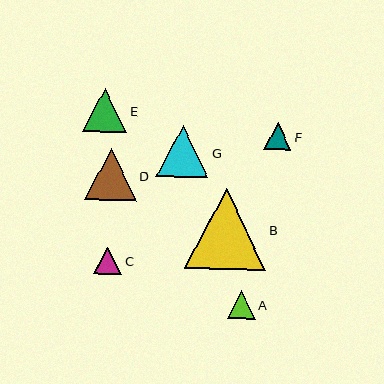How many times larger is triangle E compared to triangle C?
Triangle E is approximately 1.6 times the size of triangle C.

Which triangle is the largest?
Triangle B is the largest with a size of approximately 81 pixels.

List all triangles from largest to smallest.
From largest to smallest: B, G, D, E, A, C, F.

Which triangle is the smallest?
Triangle F is the smallest with a size of approximately 27 pixels.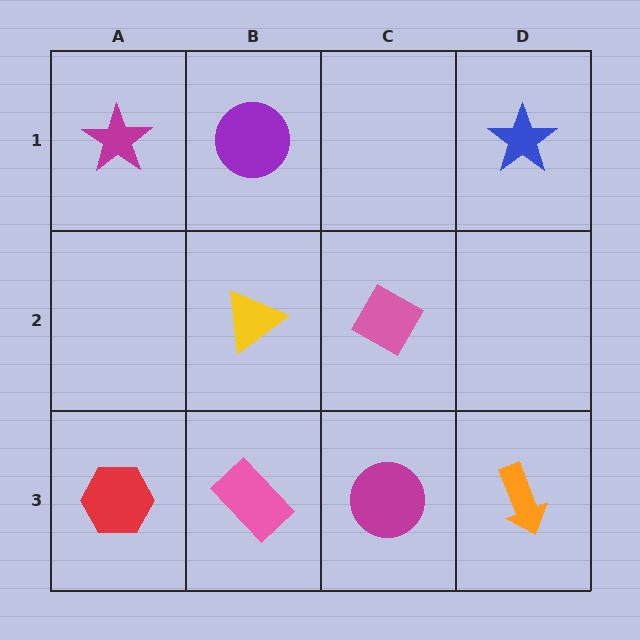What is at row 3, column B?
A pink rectangle.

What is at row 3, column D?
An orange arrow.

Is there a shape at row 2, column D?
No, that cell is empty.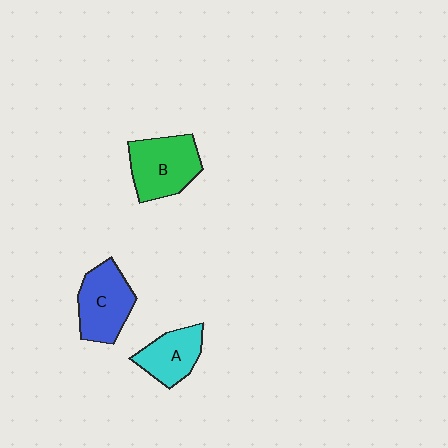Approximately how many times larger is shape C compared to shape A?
Approximately 1.3 times.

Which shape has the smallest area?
Shape A (cyan).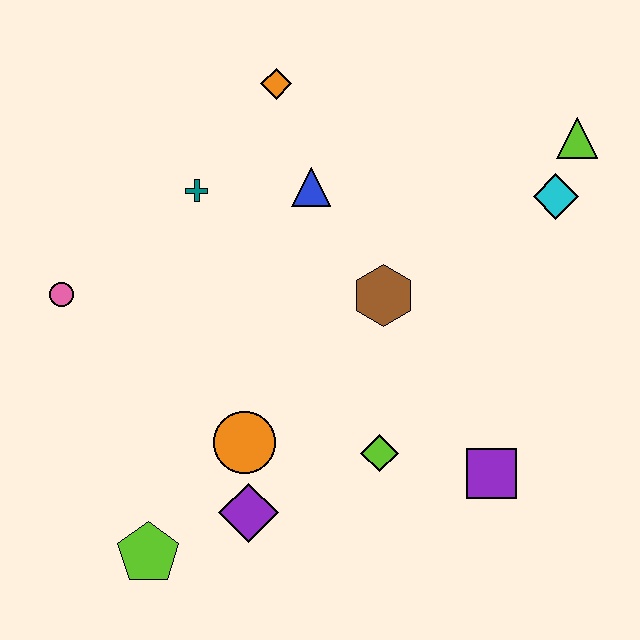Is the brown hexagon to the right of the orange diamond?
Yes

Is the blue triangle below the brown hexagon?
No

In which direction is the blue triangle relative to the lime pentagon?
The blue triangle is above the lime pentagon.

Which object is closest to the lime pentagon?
The purple diamond is closest to the lime pentagon.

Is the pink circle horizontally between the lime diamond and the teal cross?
No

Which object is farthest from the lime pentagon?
The lime triangle is farthest from the lime pentagon.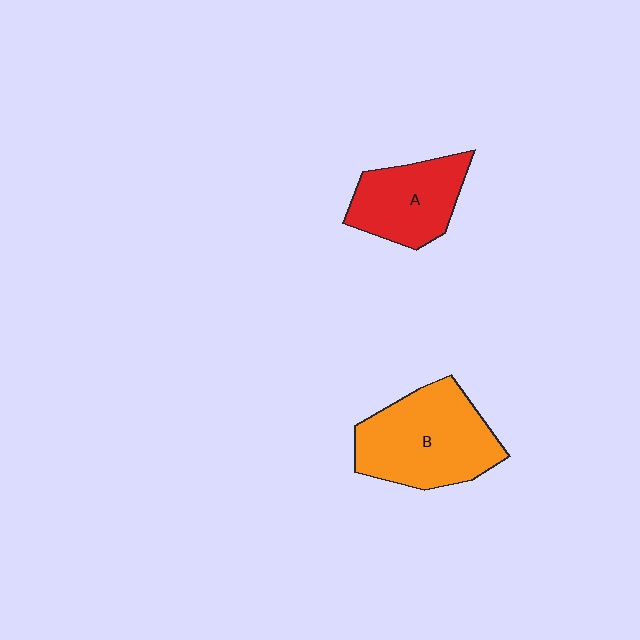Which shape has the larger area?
Shape B (orange).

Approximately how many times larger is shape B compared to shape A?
Approximately 1.4 times.